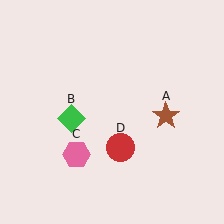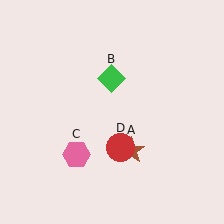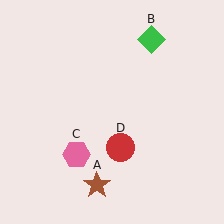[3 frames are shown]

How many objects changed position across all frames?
2 objects changed position: brown star (object A), green diamond (object B).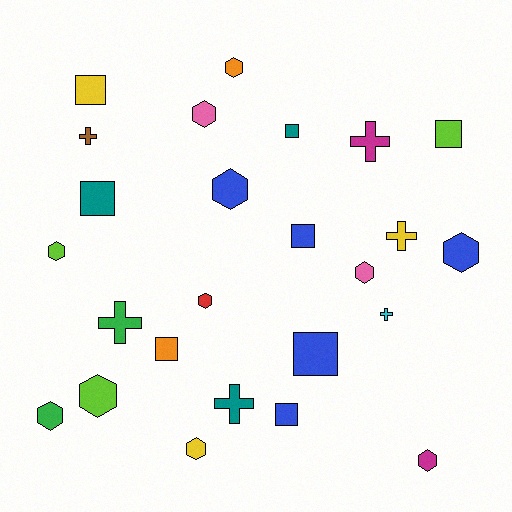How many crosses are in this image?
There are 6 crosses.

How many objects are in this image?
There are 25 objects.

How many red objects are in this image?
There is 1 red object.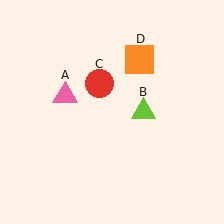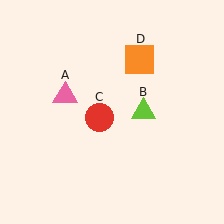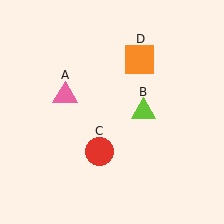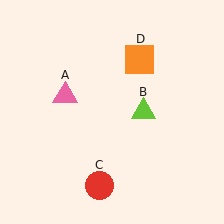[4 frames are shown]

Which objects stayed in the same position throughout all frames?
Pink triangle (object A) and lime triangle (object B) and orange square (object D) remained stationary.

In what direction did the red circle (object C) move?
The red circle (object C) moved down.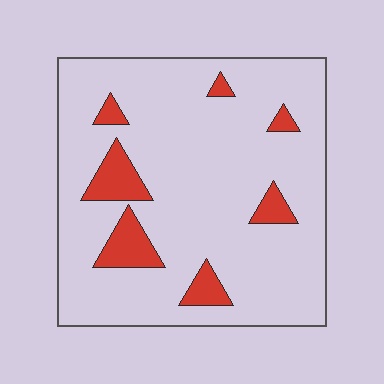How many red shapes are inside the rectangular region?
7.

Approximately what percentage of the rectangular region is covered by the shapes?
Approximately 10%.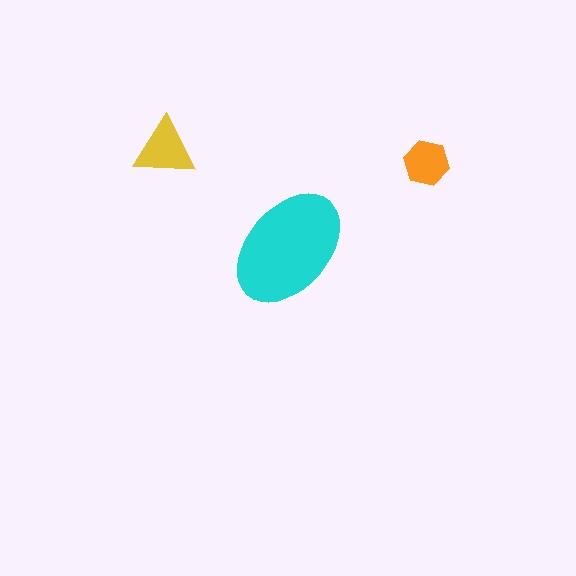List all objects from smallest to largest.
The orange hexagon, the yellow triangle, the cyan ellipse.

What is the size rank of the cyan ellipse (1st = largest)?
1st.